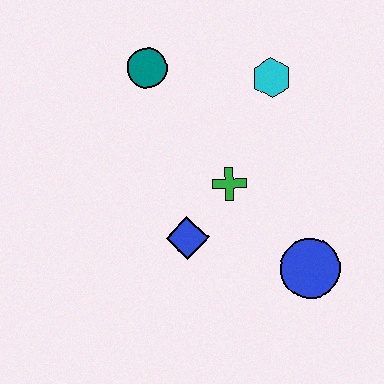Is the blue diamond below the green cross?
Yes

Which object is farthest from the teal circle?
The blue circle is farthest from the teal circle.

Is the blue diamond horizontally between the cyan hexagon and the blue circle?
No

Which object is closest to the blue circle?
The green cross is closest to the blue circle.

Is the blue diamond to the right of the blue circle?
No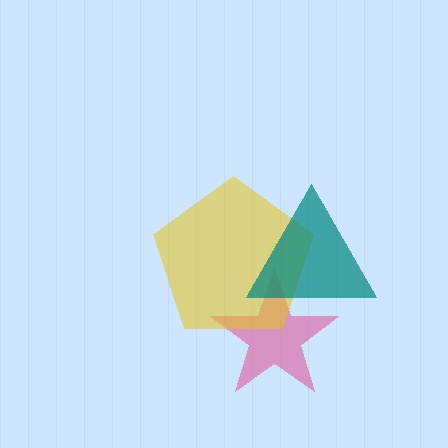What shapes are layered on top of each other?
The layered shapes are: a pink star, a yellow pentagon, a teal triangle.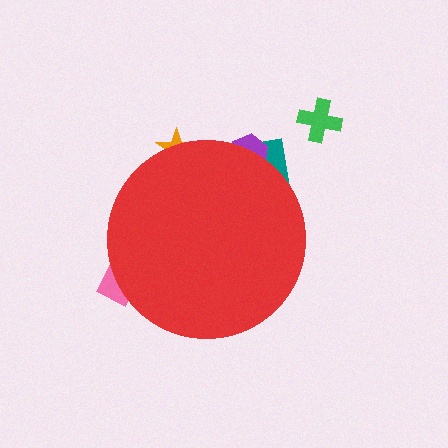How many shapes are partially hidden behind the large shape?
4 shapes are partially hidden.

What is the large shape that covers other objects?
A red circle.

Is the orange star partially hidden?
Yes, the orange star is partially hidden behind the red circle.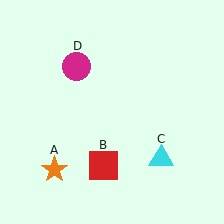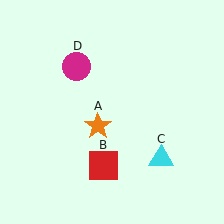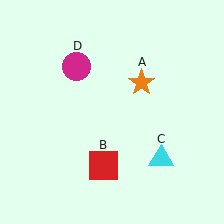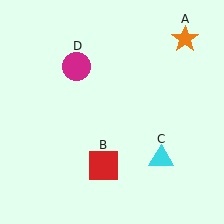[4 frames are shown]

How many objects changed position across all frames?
1 object changed position: orange star (object A).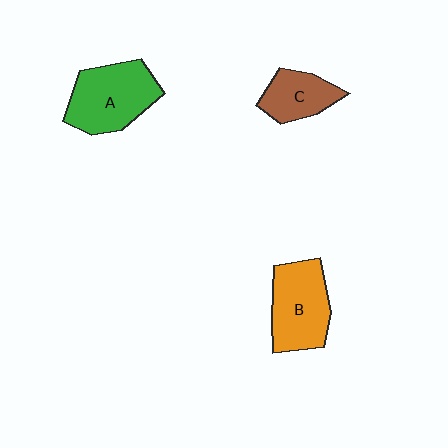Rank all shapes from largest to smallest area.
From largest to smallest: A (green), B (orange), C (brown).